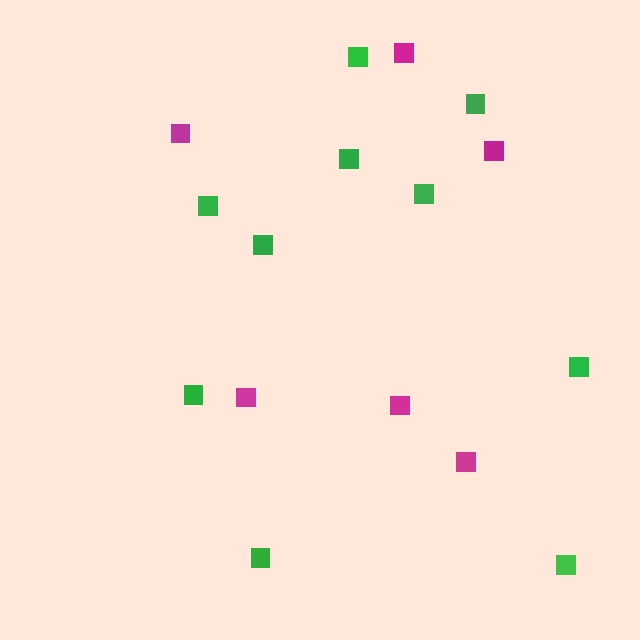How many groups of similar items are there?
There are 2 groups: one group of magenta squares (6) and one group of green squares (10).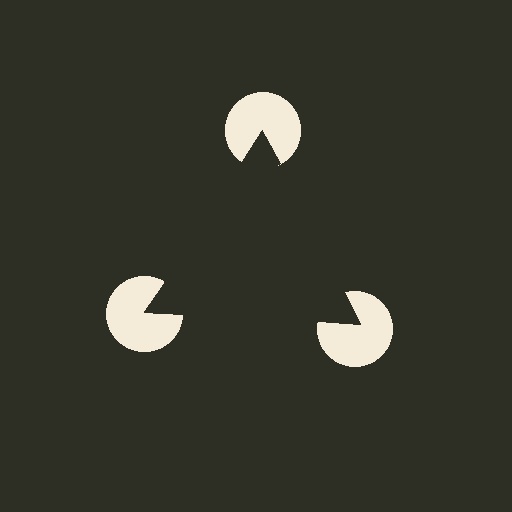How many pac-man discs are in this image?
There are 3 — one at each vertex of the illusory triangle.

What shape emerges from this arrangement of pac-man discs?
An illusory triangle — its edges are inferred from the aligned wedge cuts in the pac-man discs, not physically drawn.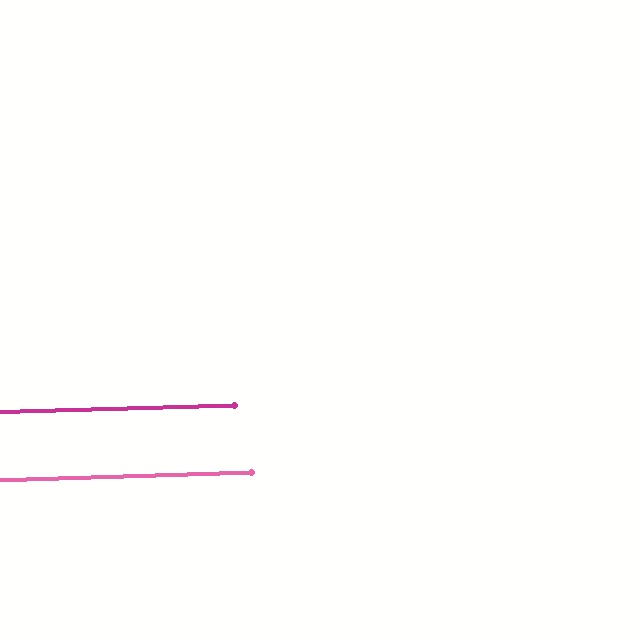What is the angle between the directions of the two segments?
Approximately 0 degrees.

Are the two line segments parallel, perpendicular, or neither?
Parallel — their directions differ by only 0.2°.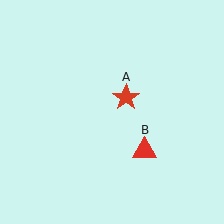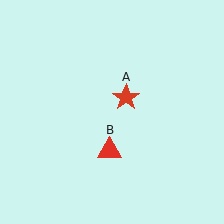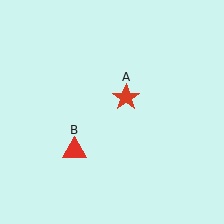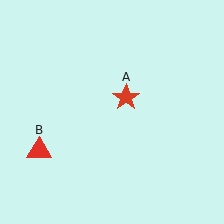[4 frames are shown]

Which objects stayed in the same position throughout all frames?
Red star (object A) remained stationary.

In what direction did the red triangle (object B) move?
The red triangle (object B) moved left.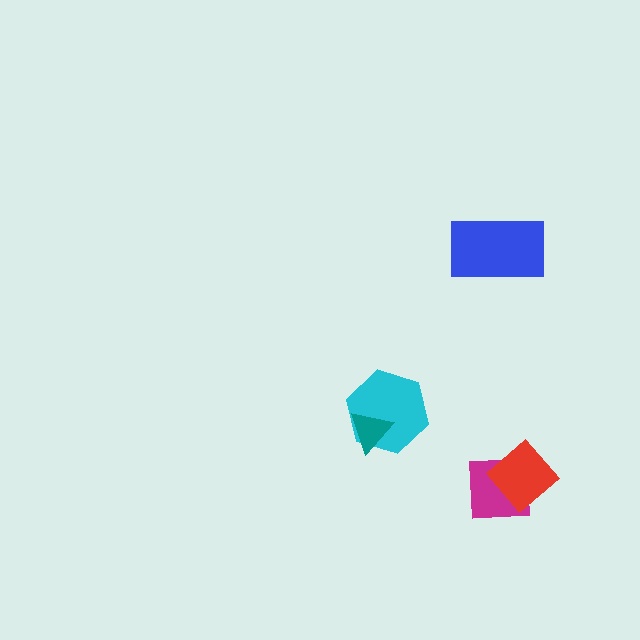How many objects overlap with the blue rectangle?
0 objects overlap with the blue rectangle.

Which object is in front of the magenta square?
The red diamond is in front of the magenta square.